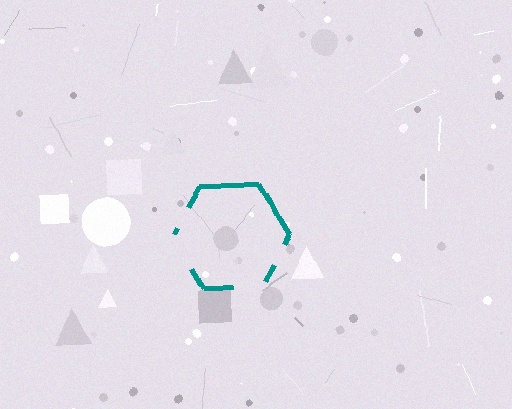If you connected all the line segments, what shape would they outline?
They would outline a hexagon.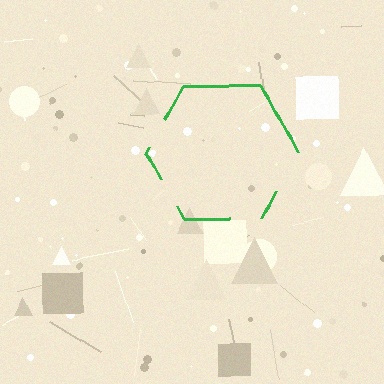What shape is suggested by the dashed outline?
The dashed outline suggests a hexagon.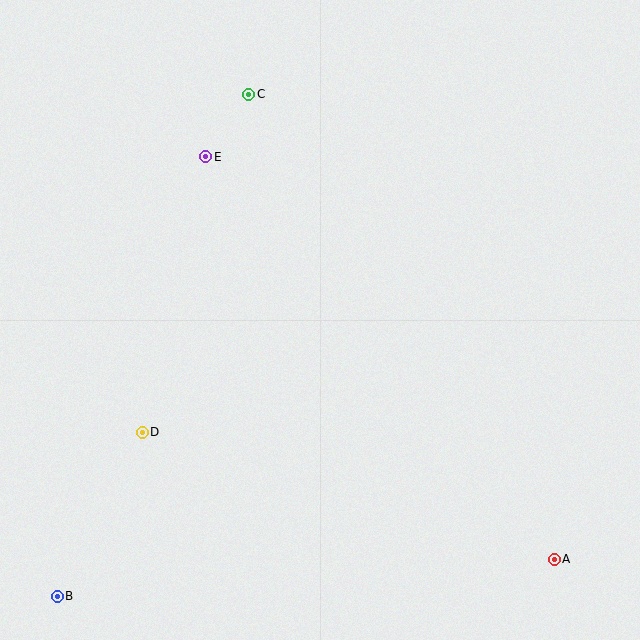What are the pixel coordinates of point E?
Point E is at (206, 157).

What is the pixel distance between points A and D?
The distance between A and D is 431 pixels.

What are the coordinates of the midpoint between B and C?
The midpoint between B and C is at (153, 345).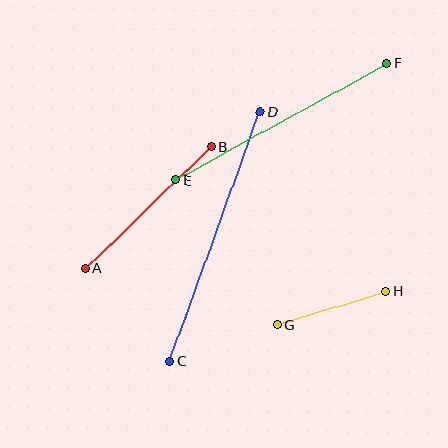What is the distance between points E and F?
The distance is approximately 242 pixels.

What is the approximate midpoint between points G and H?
The midpoint is at approximately (331, 308) pixels.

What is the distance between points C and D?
The distance is approximately 265 pixels.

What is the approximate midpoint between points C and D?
The midpoint is at approximately (215, 237) pixels.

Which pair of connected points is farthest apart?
Points C and D are farthest apart.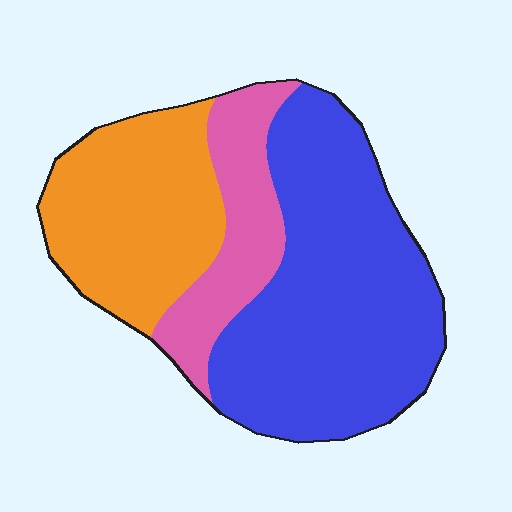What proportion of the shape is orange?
Orange takes up about one third (1/3) of the shape.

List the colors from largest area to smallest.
From largest to smallest: blue, orange, pink.